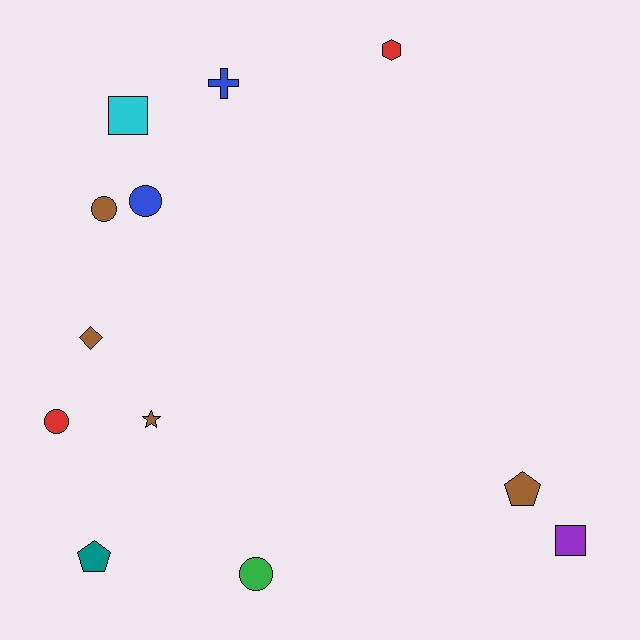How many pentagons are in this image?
There are 2 pentagons.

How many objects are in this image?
There are 12 objects.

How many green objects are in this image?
There is 1 green object.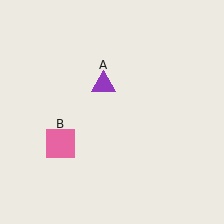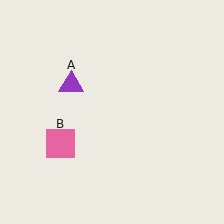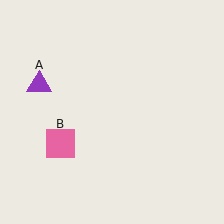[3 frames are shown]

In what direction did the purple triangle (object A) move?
The purple triangle (object A) moved left.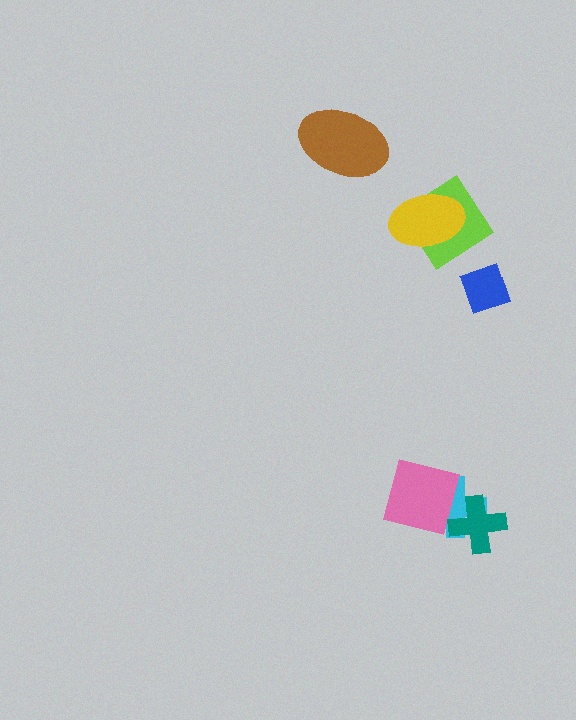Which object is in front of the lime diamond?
The yellow ellipse is in front of the lime diamond.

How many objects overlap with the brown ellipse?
0 objects overlap with the brown ellipse.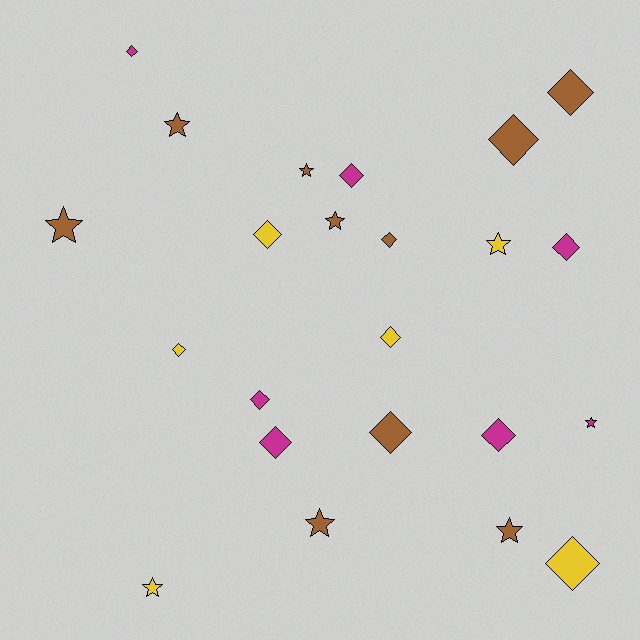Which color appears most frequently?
Brown, with 10 objects.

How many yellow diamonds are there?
There are 4 yellow diamonds.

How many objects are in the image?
There are 23 objects.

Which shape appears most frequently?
Diamond, with 14 objects.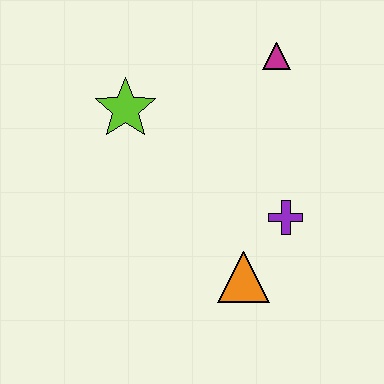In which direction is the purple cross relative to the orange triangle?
The purple cross is above the orange triangle.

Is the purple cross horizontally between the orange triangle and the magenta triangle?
No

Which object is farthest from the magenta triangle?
The orange triangle is farthest from the magenta triangle.